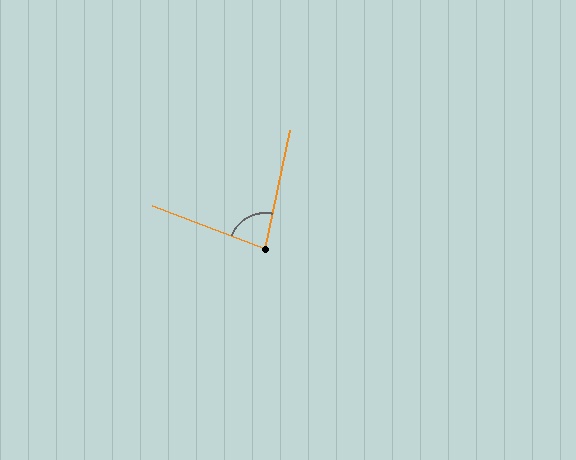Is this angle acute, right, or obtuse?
It is acute.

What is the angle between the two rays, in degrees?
Approximately 81 degrees.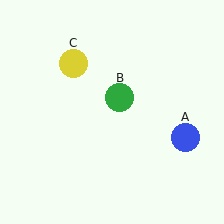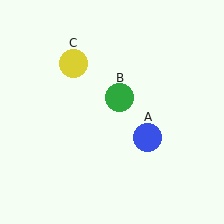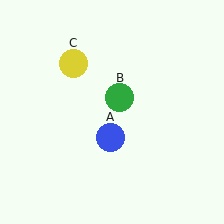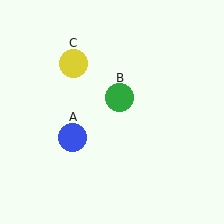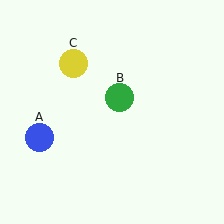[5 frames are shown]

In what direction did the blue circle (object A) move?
The blue circle (object A) moved left.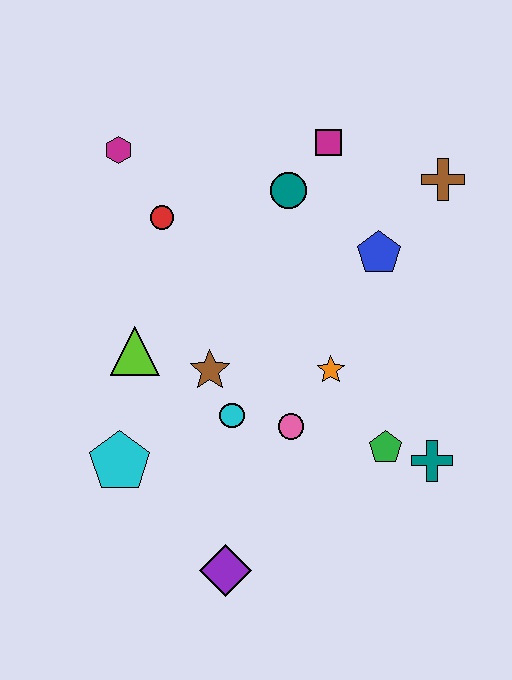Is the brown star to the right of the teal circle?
No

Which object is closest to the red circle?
The magenta hexagon is closest to the red circle.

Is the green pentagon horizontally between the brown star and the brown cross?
Yes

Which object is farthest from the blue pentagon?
The purple diamond is farthest from the blue pentagon.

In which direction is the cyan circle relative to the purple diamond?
The cyan circle is above the purple diamond.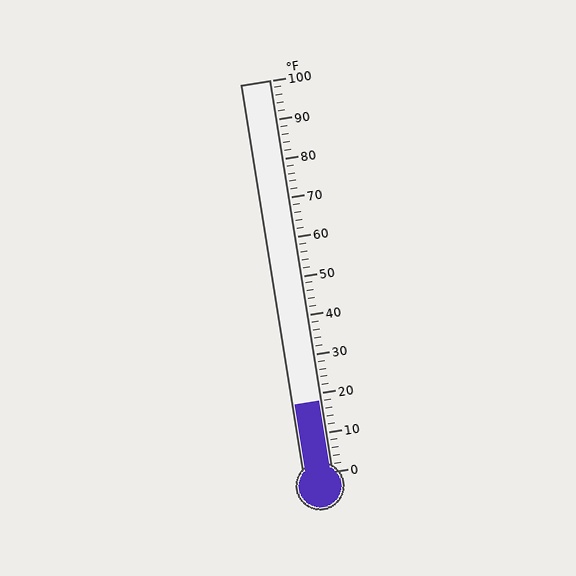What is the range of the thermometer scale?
The thermometer scale ranges from 0°F to 100°F.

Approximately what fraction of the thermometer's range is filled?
The thermometer is filled to approximately 20% of its range.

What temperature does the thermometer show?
The thermometer shows approximately 18°F.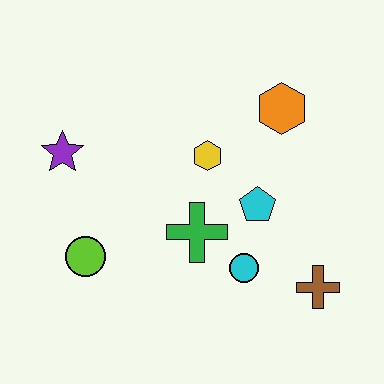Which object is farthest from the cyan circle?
The purple star is farthest from the cyan circle.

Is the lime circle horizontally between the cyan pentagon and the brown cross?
No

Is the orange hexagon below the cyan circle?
No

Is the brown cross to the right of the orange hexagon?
Yes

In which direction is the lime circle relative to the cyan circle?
The lime circle is to the left of the cyan circle.